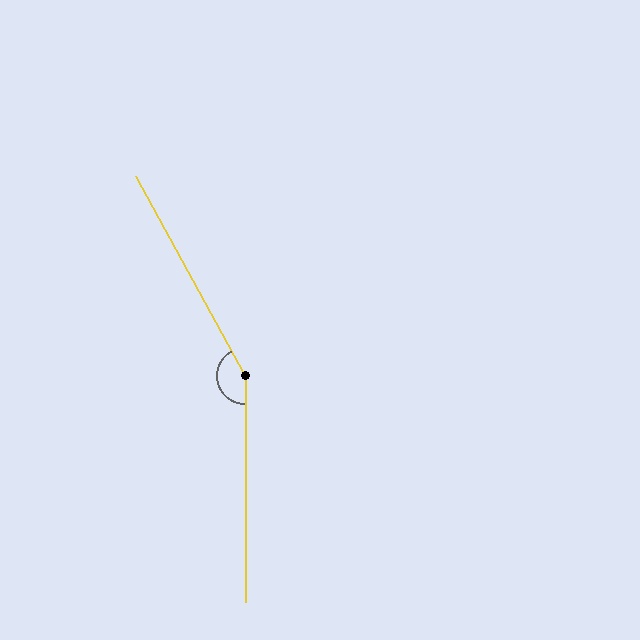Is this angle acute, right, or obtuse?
It is obtuse.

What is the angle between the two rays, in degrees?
Approximately 151 degrees.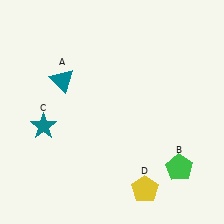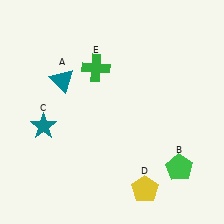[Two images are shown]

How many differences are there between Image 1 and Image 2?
There is 1 difference between the two images.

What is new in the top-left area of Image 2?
A green cross (E) was added in the top-left area of Image 2.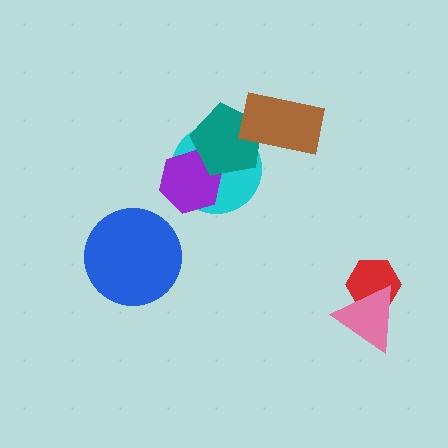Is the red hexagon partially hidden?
Yes, it is partially covered by another shape.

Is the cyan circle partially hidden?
Yes, it is partially covered by another shape.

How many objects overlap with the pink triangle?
1 object overlaps with the pink triangle.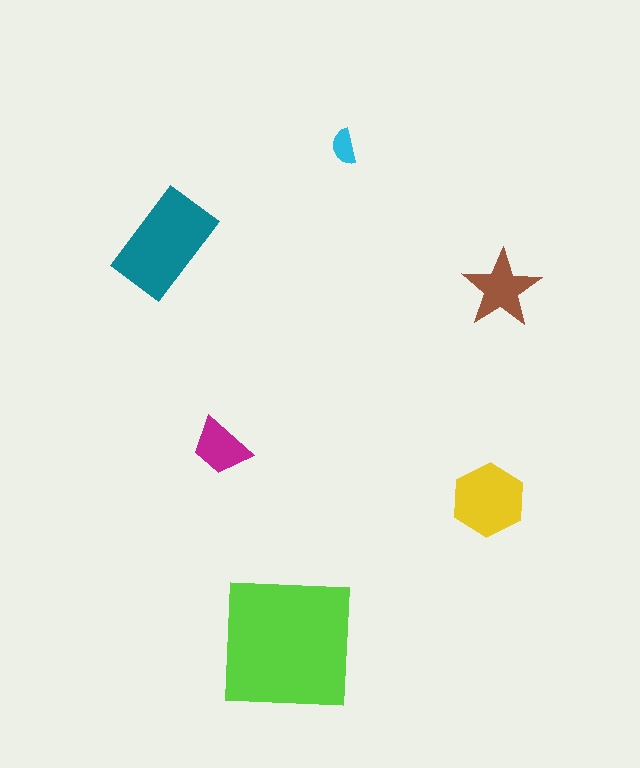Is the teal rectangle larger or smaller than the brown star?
Larger.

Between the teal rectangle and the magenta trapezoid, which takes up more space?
The teal rectangle.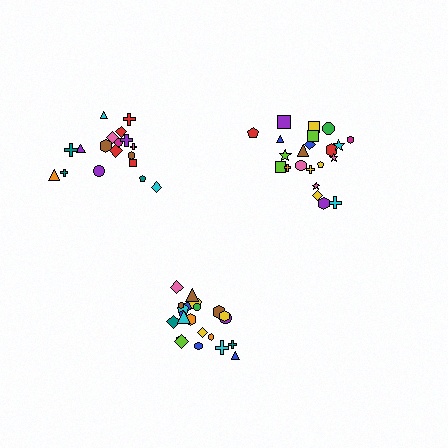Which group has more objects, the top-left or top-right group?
The top-right group.